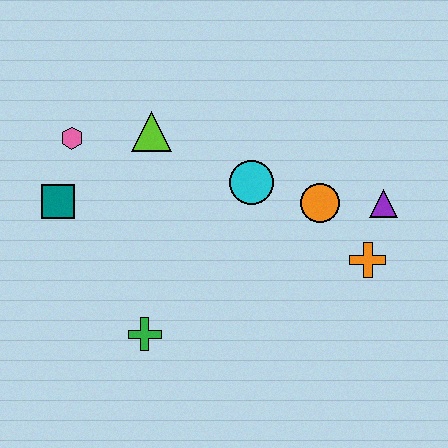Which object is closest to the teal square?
The pink hexagon is closest to the teal square.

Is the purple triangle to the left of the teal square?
No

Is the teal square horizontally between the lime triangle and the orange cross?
No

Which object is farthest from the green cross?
The purple triangle is farthest from the green cross.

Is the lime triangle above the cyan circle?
Yes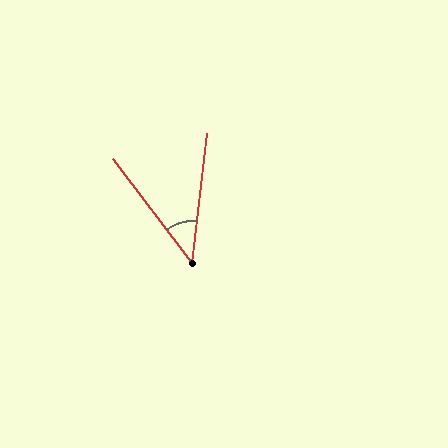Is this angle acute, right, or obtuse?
It is acute.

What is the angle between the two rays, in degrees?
Approximately 44 degrees.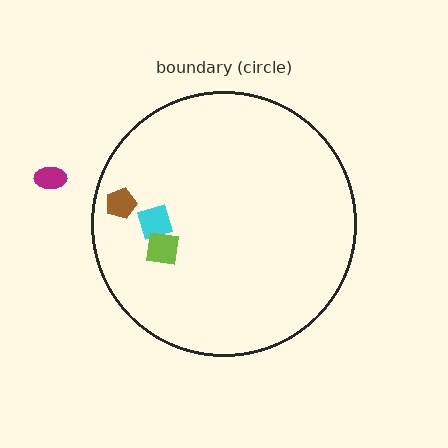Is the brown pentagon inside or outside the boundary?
Inside.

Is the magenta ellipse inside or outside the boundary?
Outside.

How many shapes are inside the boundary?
3 inside, 1 outside.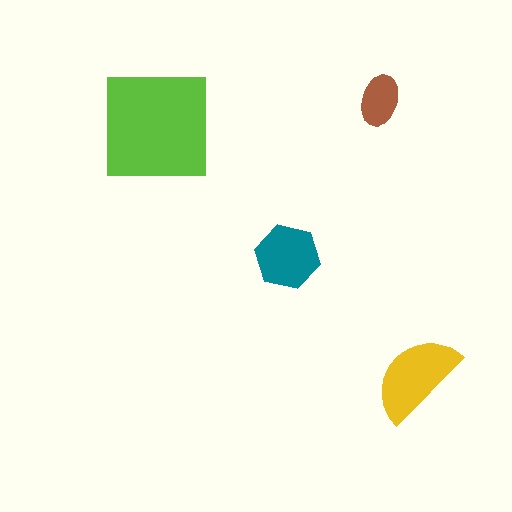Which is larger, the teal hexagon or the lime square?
The lime square.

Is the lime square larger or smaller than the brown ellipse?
Larger.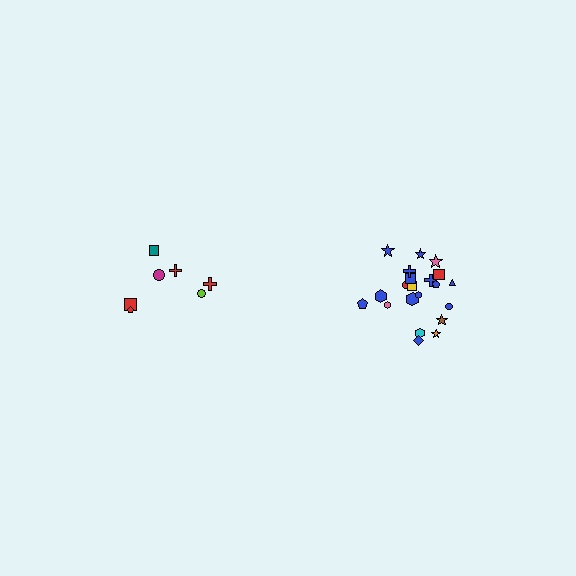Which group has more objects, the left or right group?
The right group.